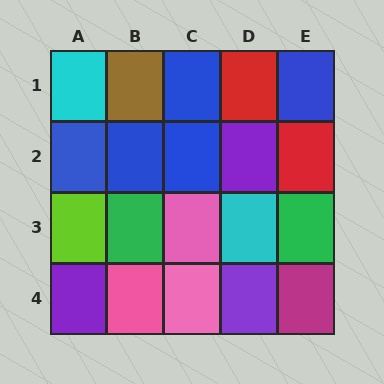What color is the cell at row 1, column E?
Blue.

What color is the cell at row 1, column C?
Blue.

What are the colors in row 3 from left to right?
Lime, green, pink, cyan, green.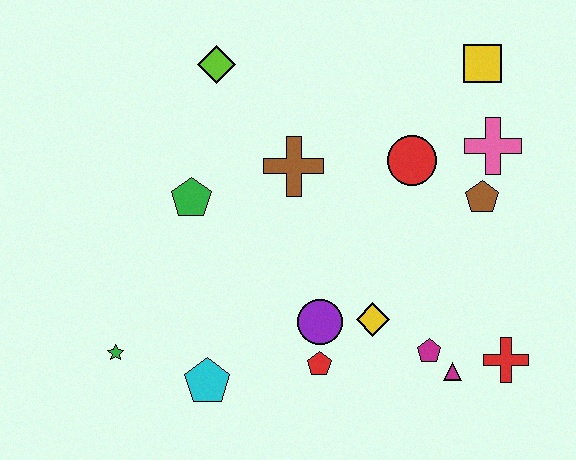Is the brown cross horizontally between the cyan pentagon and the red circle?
Yes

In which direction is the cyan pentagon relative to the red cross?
The cyan pentagon is to the left of the red cross.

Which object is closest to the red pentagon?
The purple circle is closest to the red pentagon.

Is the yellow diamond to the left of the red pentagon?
No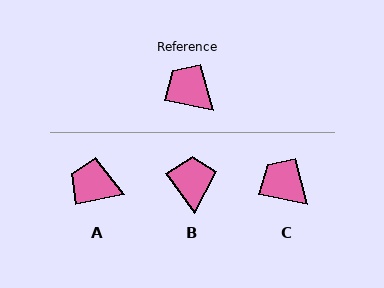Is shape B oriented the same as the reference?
No, it is off by about 43 degrees.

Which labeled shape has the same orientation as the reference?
C.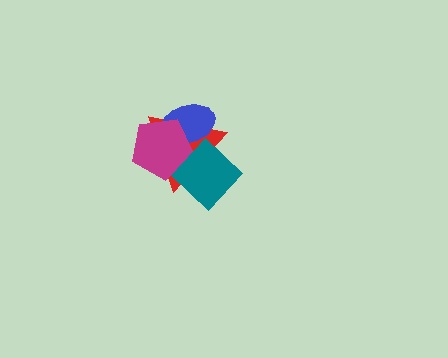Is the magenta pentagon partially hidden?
Yes, it is partially covered by another shape.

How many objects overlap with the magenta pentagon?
3 objects overlap with the magenta pentagon.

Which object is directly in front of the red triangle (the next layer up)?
The blue ellipse is directly in front of the red triangle.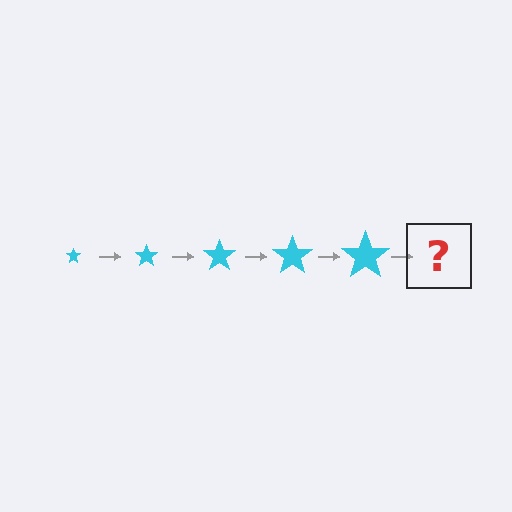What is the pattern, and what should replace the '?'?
The pattern is that the star gets progressively larger each step. The '?' should be a cyan star, larger than the previous one.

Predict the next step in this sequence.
The next step is a cyan star, larger than the previous one.